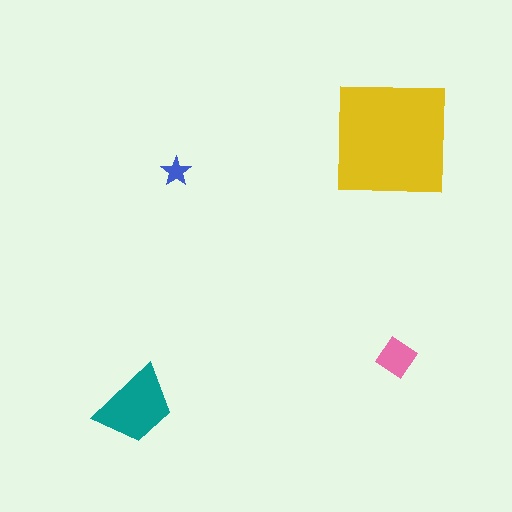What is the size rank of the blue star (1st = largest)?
4th.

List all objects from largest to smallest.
The yellow square, the teal trapezoid, the pink diamond, the blue star.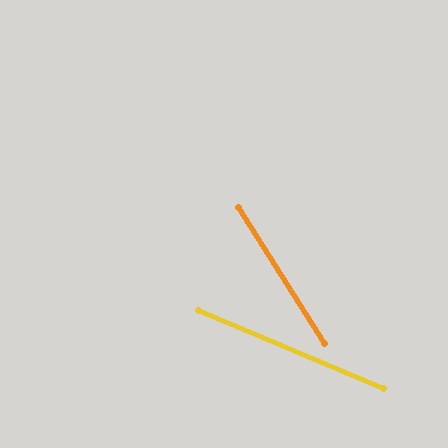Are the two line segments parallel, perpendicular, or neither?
Neither parallel nor perpendicular — they differ by about 35°.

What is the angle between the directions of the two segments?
Approximately 35 degrees.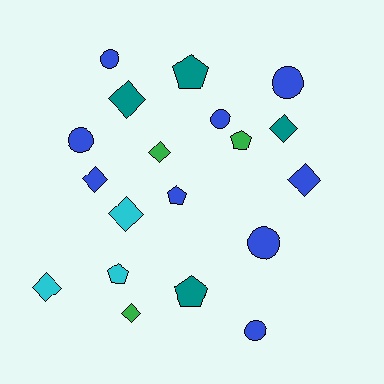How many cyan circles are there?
There are no cyan circles.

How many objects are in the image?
There are 19 objects.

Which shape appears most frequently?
Diamond, with 8 objects.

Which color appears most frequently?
Blue, with 9 objects.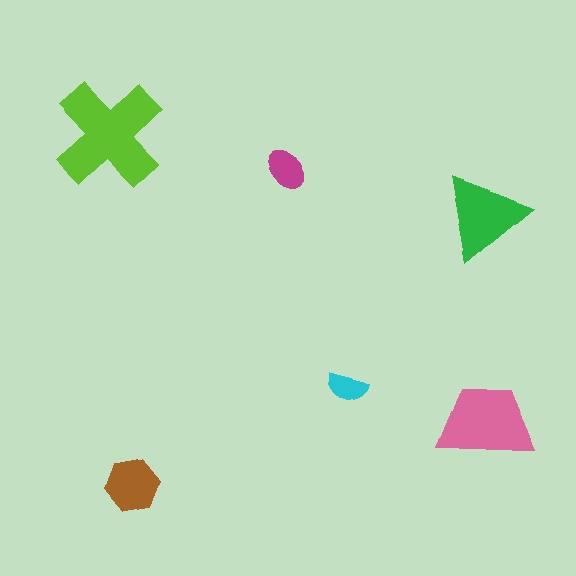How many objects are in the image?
There are 6 objects in the image.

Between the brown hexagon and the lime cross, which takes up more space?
The lime cross.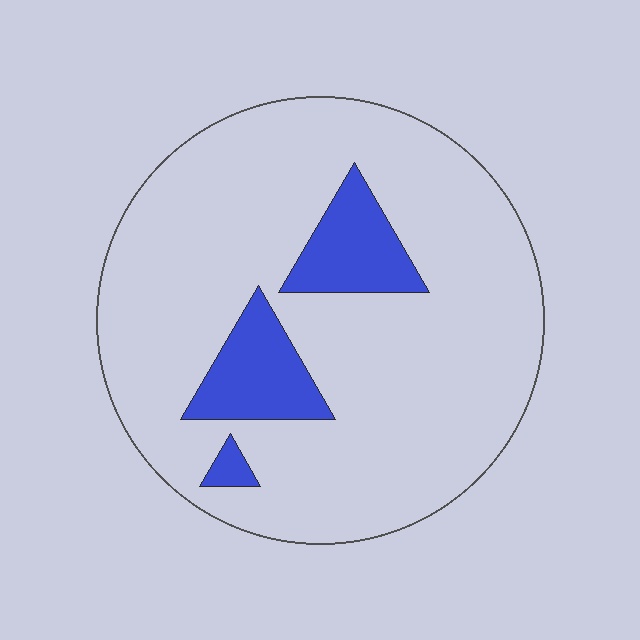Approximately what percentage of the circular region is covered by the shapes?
Approximately 15%.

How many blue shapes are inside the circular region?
3.